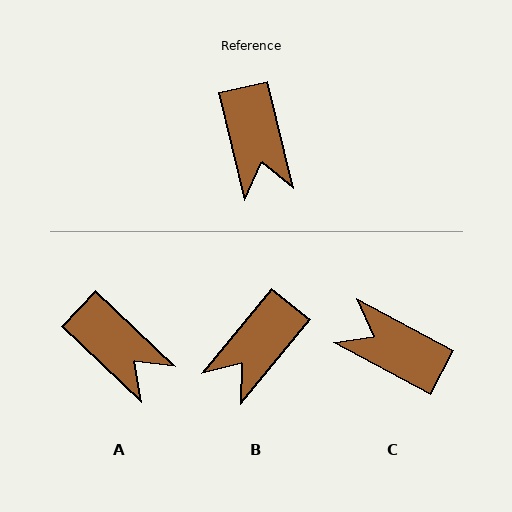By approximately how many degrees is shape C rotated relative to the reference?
Approximately 131 degrees clockwise.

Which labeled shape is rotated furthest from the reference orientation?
C, about 131 degrees away.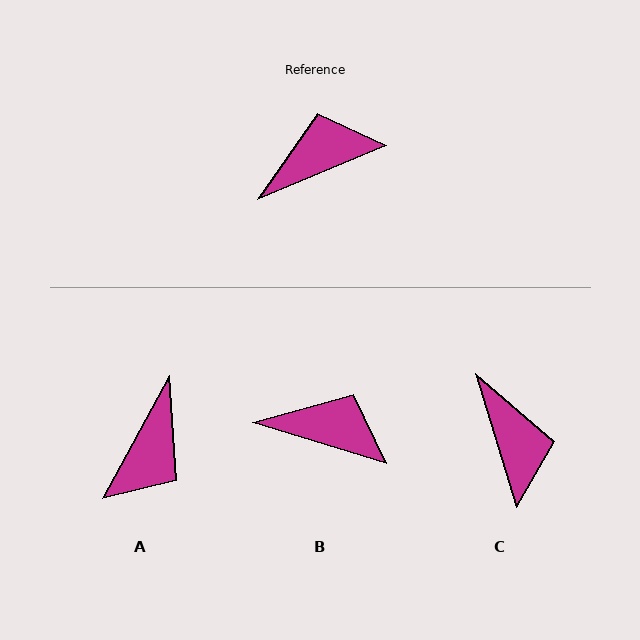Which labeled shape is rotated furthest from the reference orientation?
A, about 141 degrees away.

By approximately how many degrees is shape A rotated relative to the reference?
Approximately 141 degrees clockwise.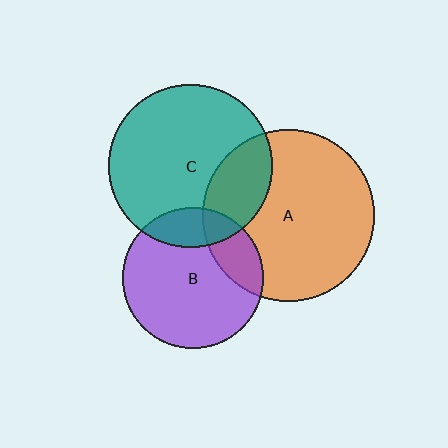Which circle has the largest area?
Circle A (orange).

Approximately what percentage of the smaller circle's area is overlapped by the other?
Approximately 20%.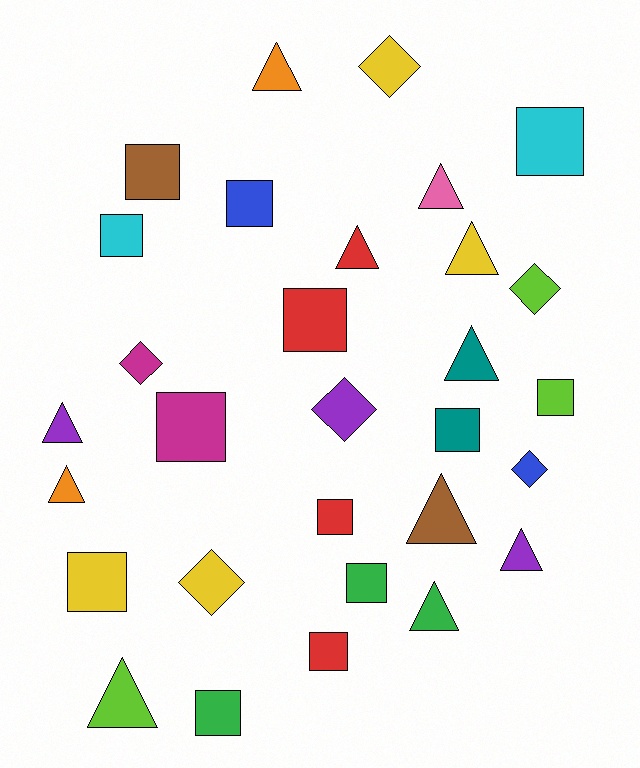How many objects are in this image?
There are 30 objects.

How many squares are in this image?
There are 13 squares.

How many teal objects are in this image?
There are 2 teal objects.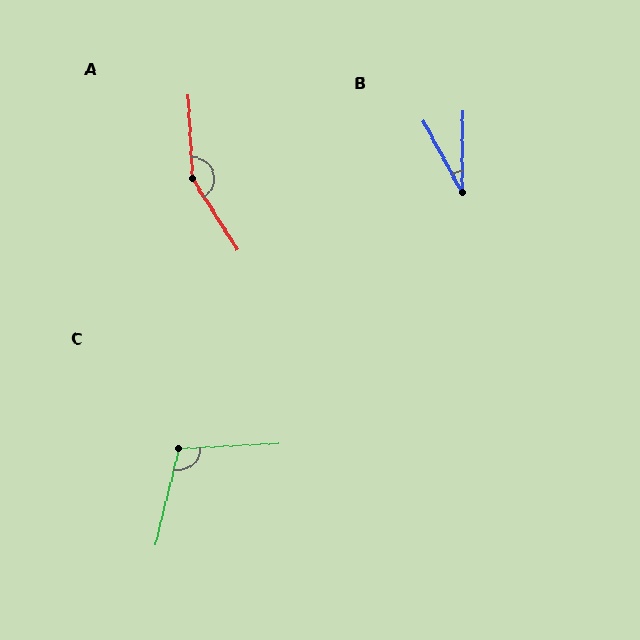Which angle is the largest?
A, at approximately 151 degrees.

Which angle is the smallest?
B, at approximately 29 degrees.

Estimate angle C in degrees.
Approximately 107 degrees.